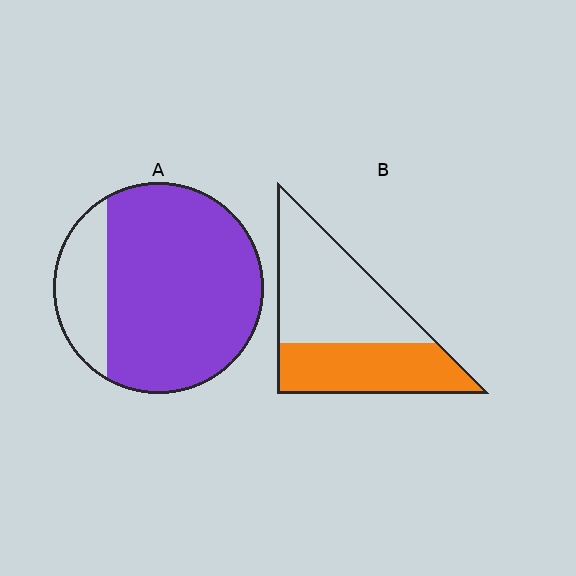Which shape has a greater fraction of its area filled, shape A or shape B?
Shape A.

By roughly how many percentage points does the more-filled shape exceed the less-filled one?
By roughly 40 percentage points (A over B).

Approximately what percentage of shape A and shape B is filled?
A is approximately 80% and B is approximately 40%.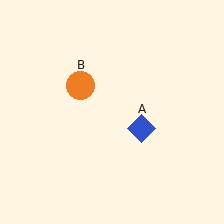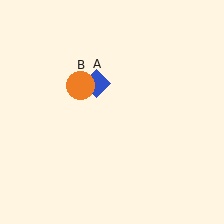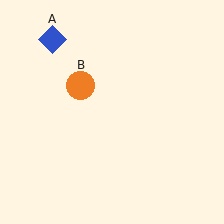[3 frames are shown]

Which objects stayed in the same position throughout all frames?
Orange circle (object B) remained stationary.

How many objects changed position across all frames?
1 object changed position: blue diamond (object A).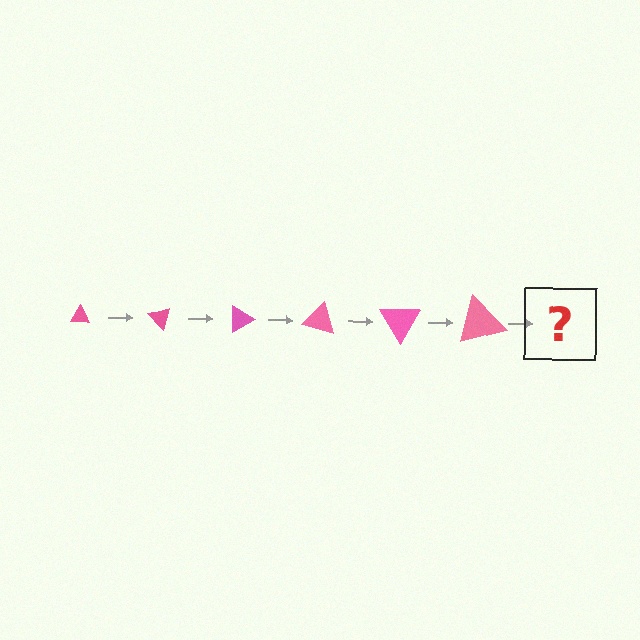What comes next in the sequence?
The next element should be a triangle, larger than the previous one and rotated 270 degrees from the start.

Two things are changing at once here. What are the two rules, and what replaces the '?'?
The two rules are that the triangle grows larger each step and it rotates 45 degrees each step. The '?' should be a triangle, larger than the previous one and rotated 270 degrees from the start.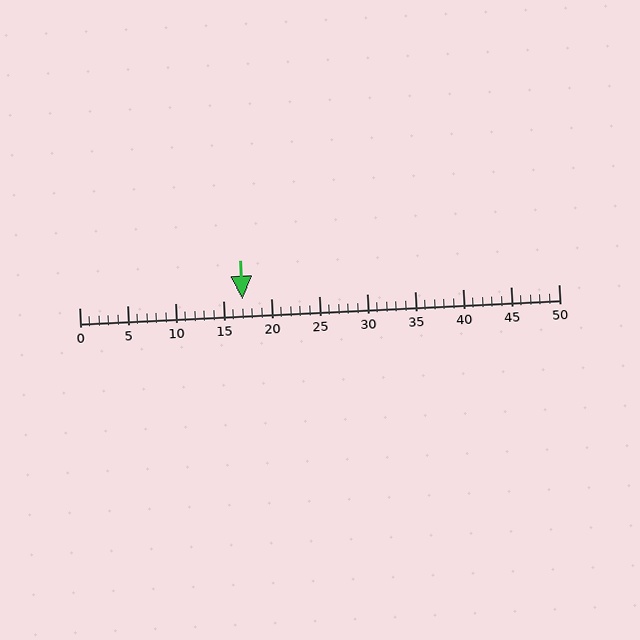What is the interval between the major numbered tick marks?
The major tick marks are spaced 5 units apart.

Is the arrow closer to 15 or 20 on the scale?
The arrow is closer to 15.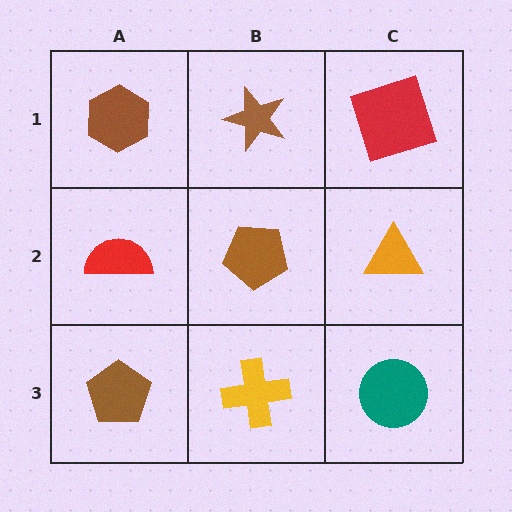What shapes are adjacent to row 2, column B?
A brown star (row 1, column B), a yellow cross (row 3, column B), a red semicircle (row 2, column A), an orange triangle (row 2, column C).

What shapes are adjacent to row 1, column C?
An orange triangle (row 2, column C), a brown star (row 1, column B).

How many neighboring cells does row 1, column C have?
2.